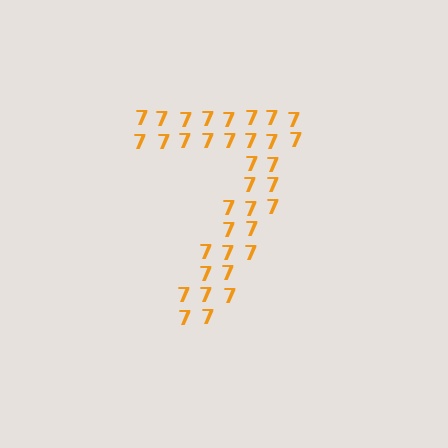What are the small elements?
The small elements are digit 7's.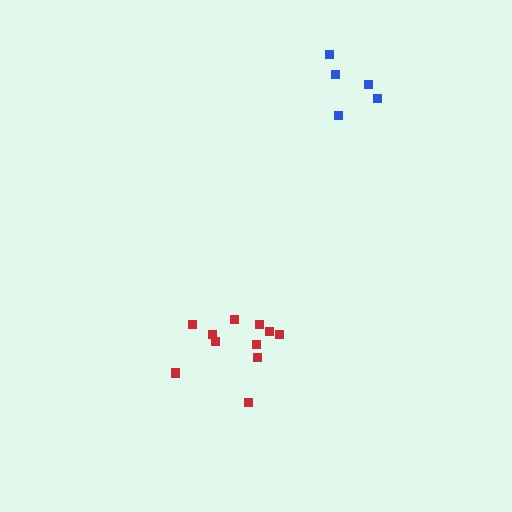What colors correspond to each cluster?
The clusters are colored: red, blue.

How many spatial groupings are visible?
There are 2 spatial groupings.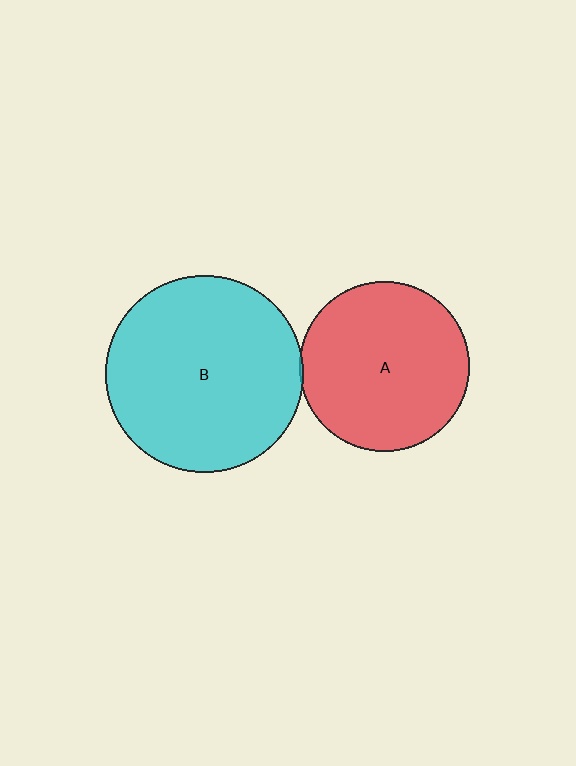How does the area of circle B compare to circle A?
Approximately 1.3 times.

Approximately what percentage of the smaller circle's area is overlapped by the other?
Approximately 5%.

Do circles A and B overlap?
Yes.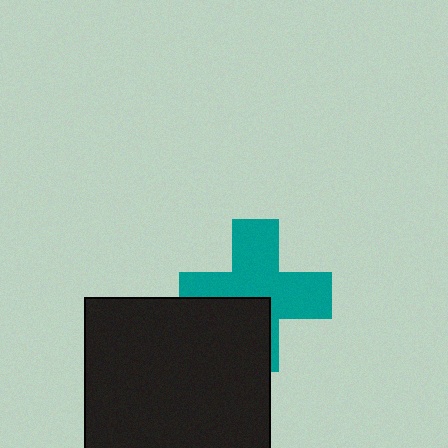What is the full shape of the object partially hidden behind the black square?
The partially hidden object is a teal cross.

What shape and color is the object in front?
The object in front is a black square.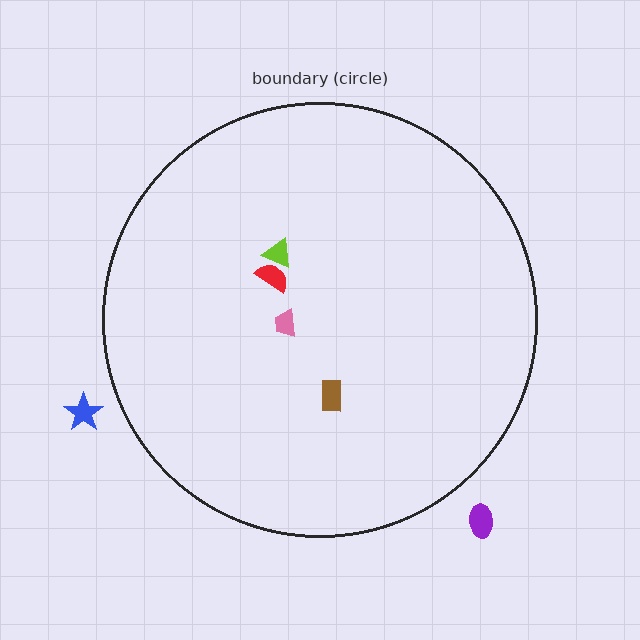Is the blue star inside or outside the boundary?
Outside.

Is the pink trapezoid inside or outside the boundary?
Inside.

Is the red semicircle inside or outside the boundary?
Inside.